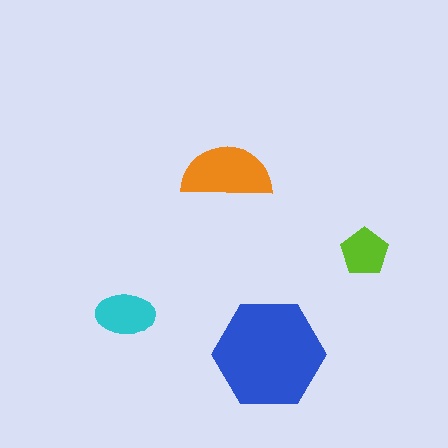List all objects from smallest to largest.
The lime pentagon, the cyan ellipse, the orange semicircle, the blue hexagon.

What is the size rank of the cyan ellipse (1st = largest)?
3rd.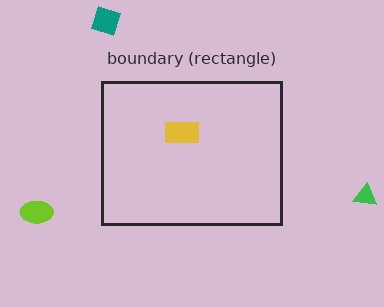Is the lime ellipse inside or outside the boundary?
Outside.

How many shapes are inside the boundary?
1 inside, 3 outside.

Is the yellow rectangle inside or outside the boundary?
Inside.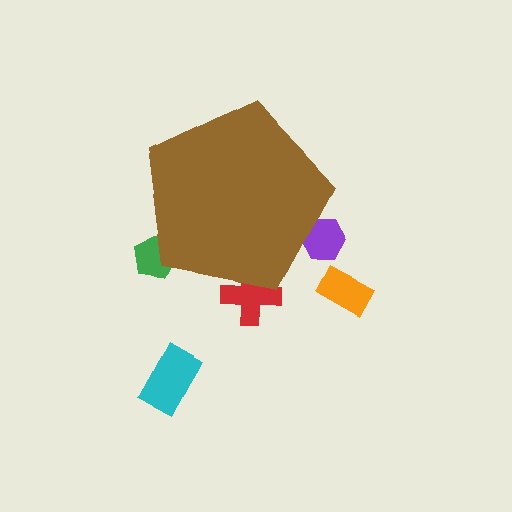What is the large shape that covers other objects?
A brown pentagon.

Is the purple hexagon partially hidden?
Yes, the purple hexagon is partially hidden behind the brown pentagon.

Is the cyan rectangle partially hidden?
No, the cyan rectangle is fully visible.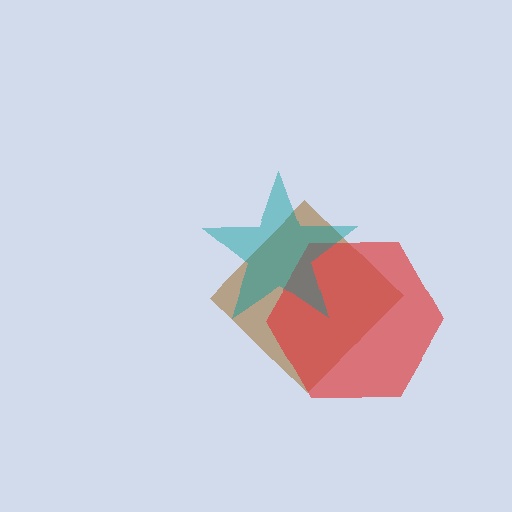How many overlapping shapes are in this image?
There are 3 overlapping shapes in the image.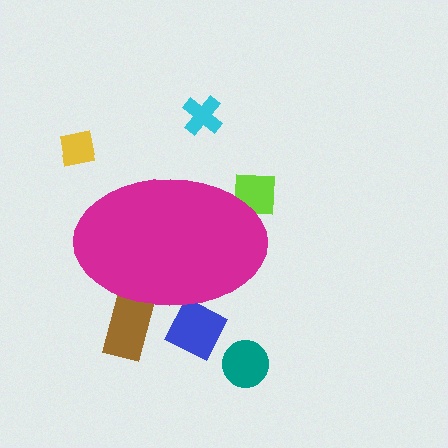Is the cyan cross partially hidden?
No, the cyan cross is fully visible.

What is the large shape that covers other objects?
A magenta ellipse.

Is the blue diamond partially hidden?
Yes, the blue diamond is partially hidden behind the magenta ellipse.